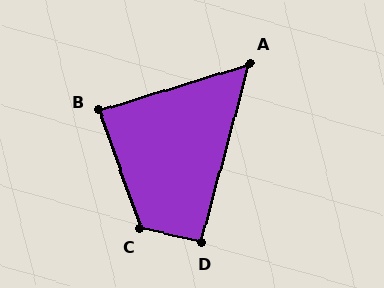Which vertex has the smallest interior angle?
A, at approximately 58 degrees.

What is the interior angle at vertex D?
Approximately 92 degrees (approximately right).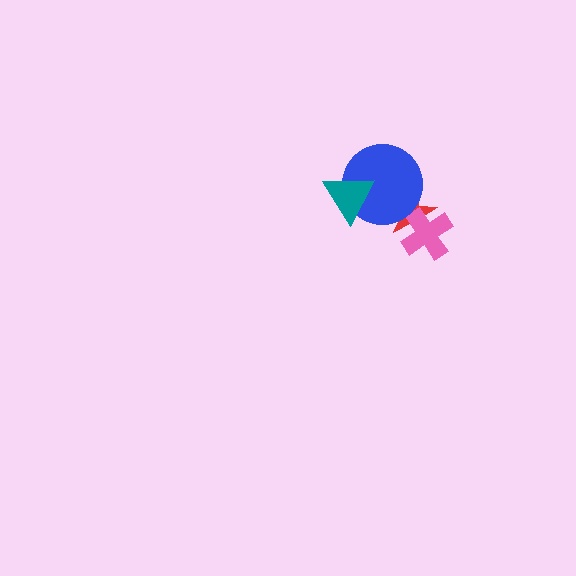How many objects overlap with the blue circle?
2 objects overlap with the blue circle.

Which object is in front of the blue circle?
The teal triangle is in front of the blue circle.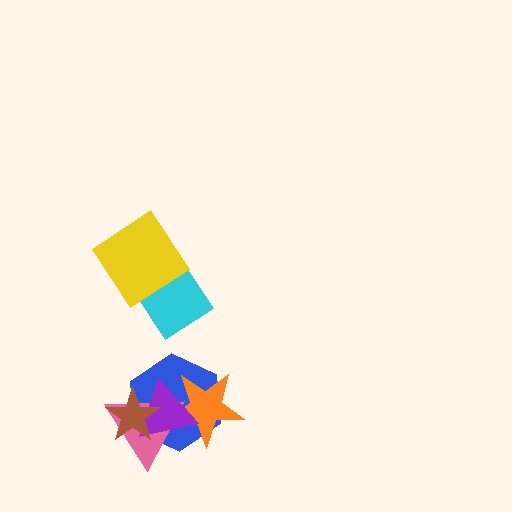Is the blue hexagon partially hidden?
Yes, it is partially covered by another shape.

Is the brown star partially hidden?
No, no other shape covers it.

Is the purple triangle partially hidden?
Yes, it is partially covered by another shape.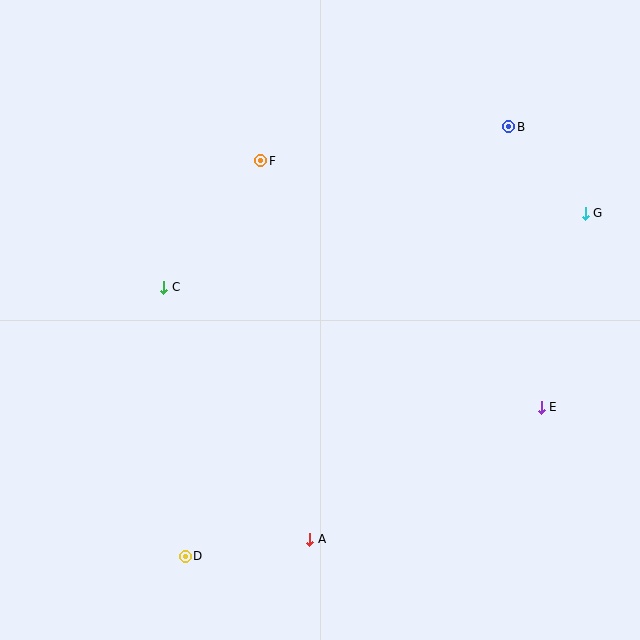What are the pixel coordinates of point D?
Point D is at (185, 556).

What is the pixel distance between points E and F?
The distance between E and F is 373 pixels.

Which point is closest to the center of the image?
Point C at (164, 287) is closest to the center.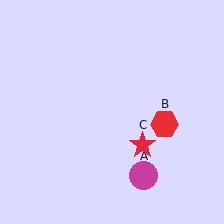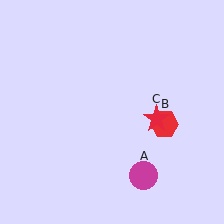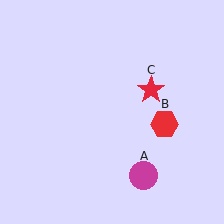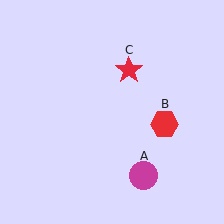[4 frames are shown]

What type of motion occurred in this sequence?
The red star (object C) rotated counterclockwise around the center of the scene.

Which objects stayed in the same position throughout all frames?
Magenta circle (object A) and red hexagon (object B) remained stationary.